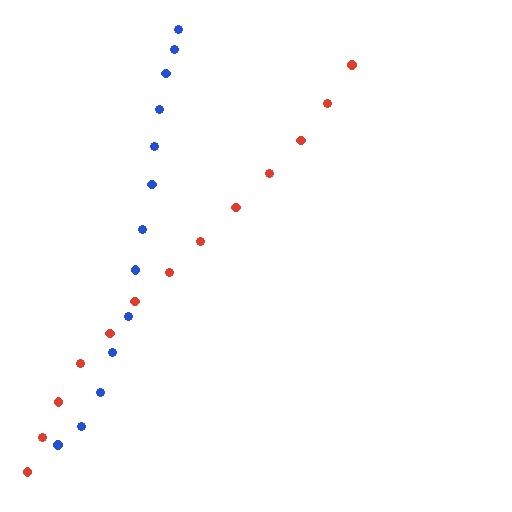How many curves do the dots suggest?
There are 2 distinct paths.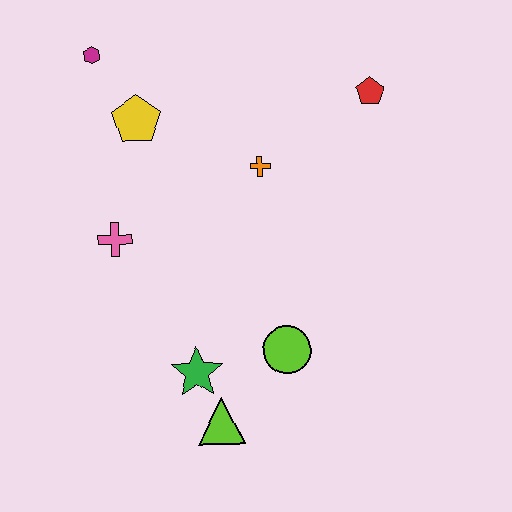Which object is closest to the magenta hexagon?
The yellow pentagon is closest to the magenta hexagon.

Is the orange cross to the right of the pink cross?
Yes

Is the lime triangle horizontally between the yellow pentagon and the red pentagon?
Yes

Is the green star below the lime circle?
Yes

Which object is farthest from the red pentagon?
The lime triangle is farthest from the red pentagon.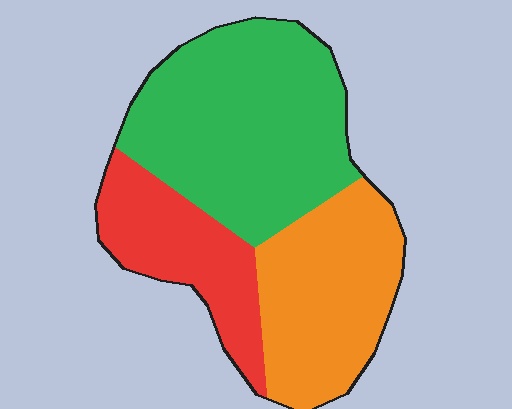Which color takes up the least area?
Red, at roughly 20%.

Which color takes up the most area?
Green, at roughly 45%.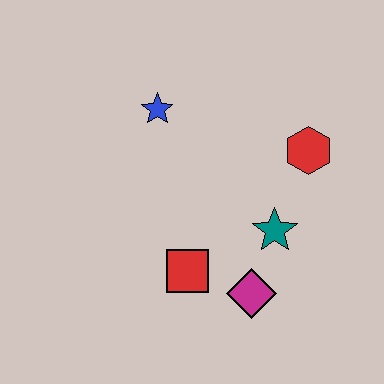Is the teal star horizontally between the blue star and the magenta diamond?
No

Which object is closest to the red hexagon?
The teal star is closest to the red hexagon.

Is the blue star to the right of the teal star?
No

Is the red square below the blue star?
Yes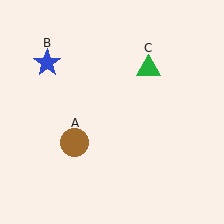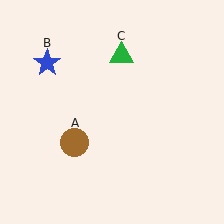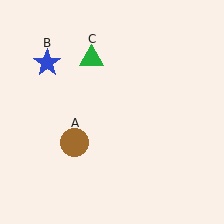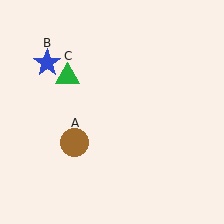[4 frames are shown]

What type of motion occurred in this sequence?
The green triangle (object C) rotated counterclockwise around the center of the scene.